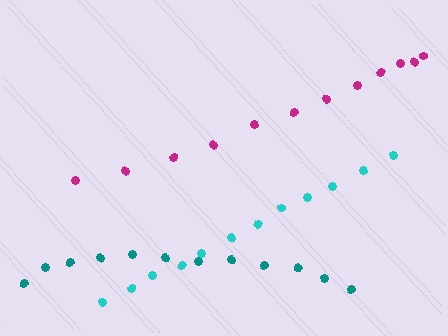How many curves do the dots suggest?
There are 3 distinct paths.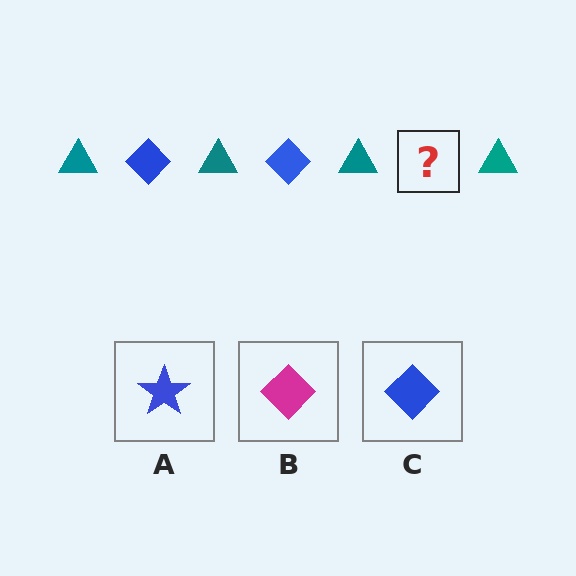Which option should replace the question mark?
Option C.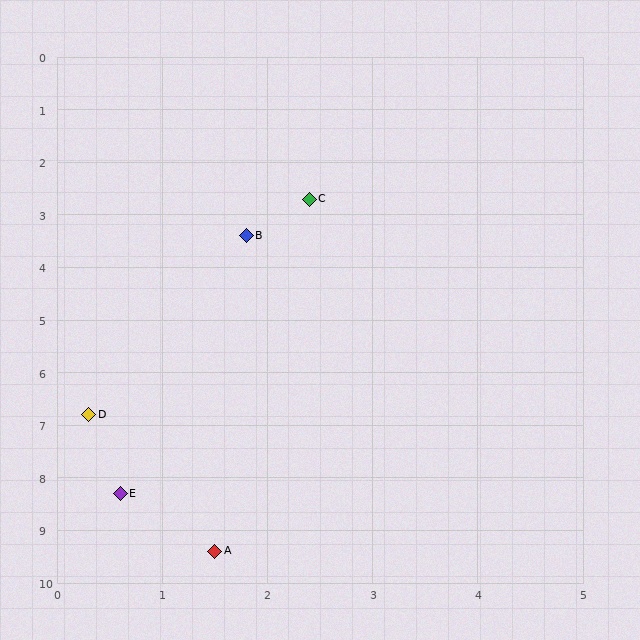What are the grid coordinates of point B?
Point B is at approximately (1.8, 3.4).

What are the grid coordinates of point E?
Point E is at approximately (0.6, 8.3).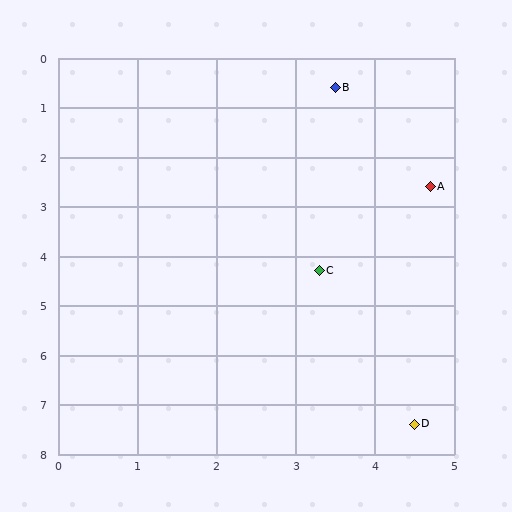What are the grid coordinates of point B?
Point B is at approximately (3.5, 0.6).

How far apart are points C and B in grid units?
Points C and B are about 3.7 grid units apart.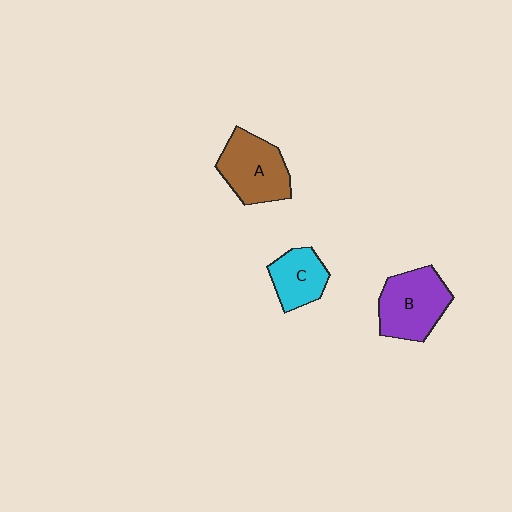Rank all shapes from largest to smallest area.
From largest to smallest: B (purple), A (brown), C (cyan).